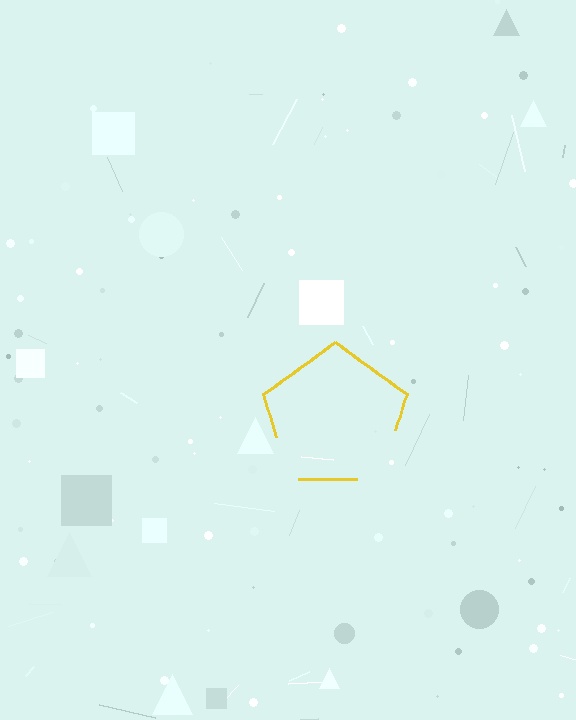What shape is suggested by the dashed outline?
The dashed outline suggests a pentagon.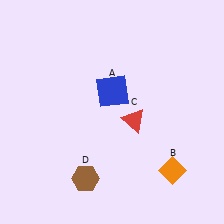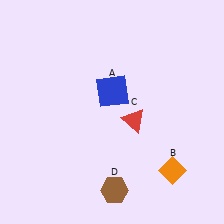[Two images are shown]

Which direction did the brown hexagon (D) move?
The brown hexagon (D) moved right.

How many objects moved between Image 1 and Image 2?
1 object moved between the two images.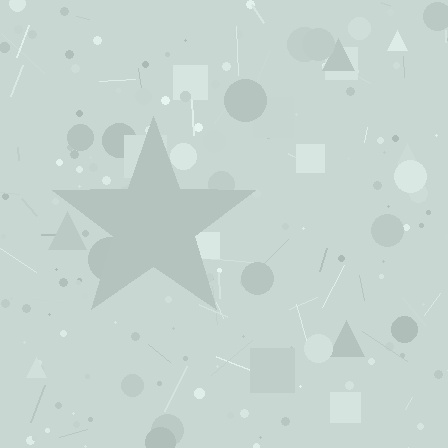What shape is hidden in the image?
A star is hidden in the image.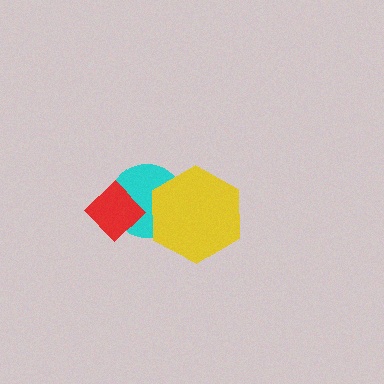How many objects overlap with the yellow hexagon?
1 object overlaps with the yellow hexagon.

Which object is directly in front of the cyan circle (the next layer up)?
The yellow hexagon is directly in front of the cyan circle.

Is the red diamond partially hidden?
No, no other shape covers it.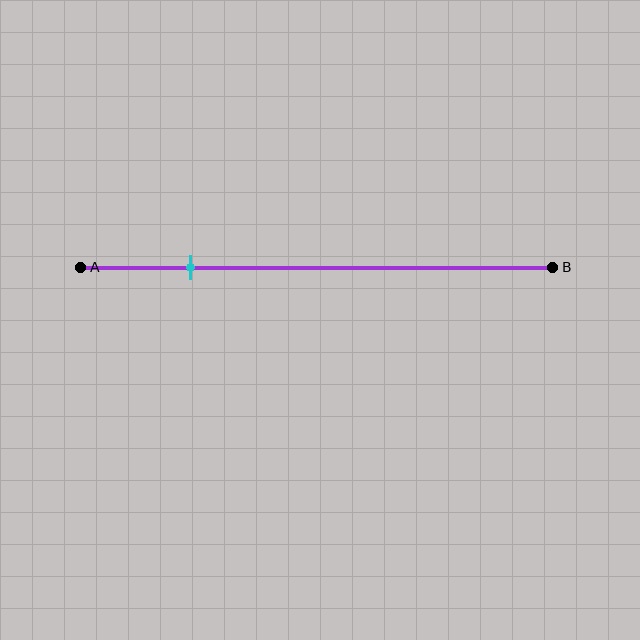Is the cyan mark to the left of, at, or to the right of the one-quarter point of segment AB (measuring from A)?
The cyan mark is approximately at the one-quarter point of segment AB.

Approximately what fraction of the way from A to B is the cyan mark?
The cyan mark is approximately 25% of the way from A to B.